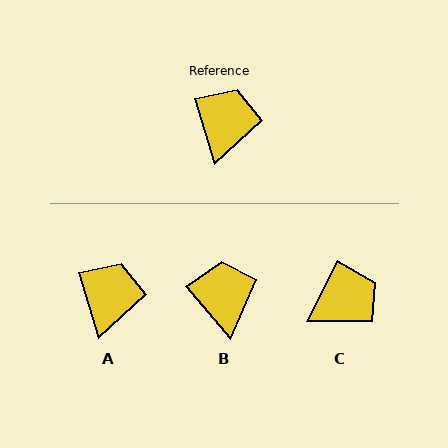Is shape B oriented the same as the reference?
No, it is off by about 24 degrees.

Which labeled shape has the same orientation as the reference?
A.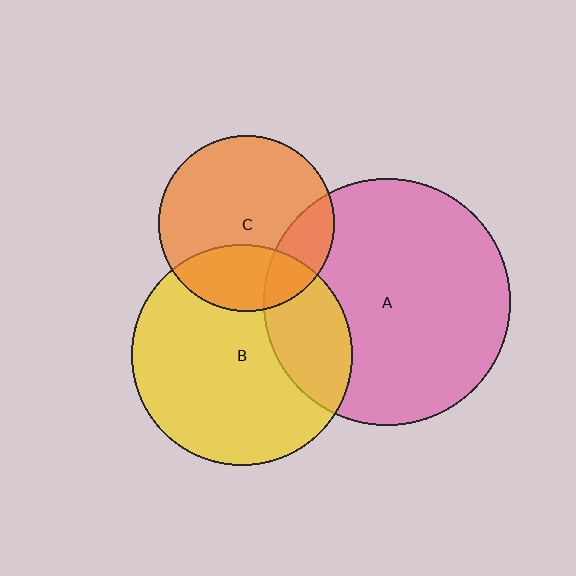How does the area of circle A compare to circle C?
Approximately 2.0 times.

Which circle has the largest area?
Circle A (pink).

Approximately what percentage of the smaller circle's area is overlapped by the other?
Approximately 20%.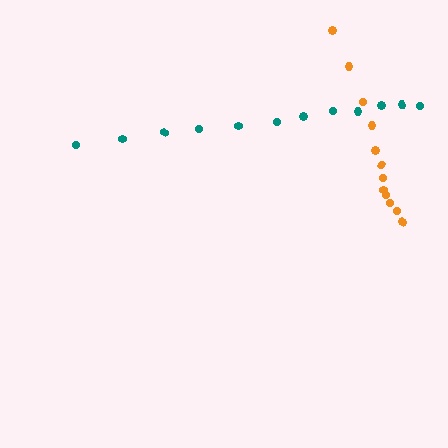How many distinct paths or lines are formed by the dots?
There are 2 distinct paths.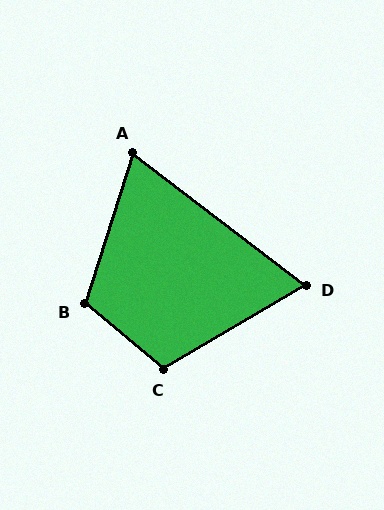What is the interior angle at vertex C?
Approximately 110 degrees (obtuse).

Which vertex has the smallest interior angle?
D, at approximately 68 degrees.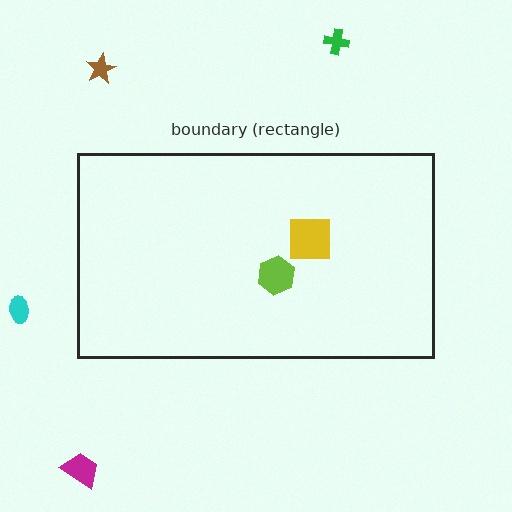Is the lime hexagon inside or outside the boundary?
Inside.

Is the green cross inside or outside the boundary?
Outside.